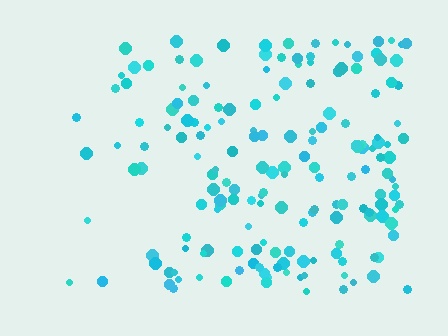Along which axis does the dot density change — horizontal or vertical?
Horizontal.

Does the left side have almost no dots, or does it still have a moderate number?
Still a moderate number, just noticeably fewer than the right.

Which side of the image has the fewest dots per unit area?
The left.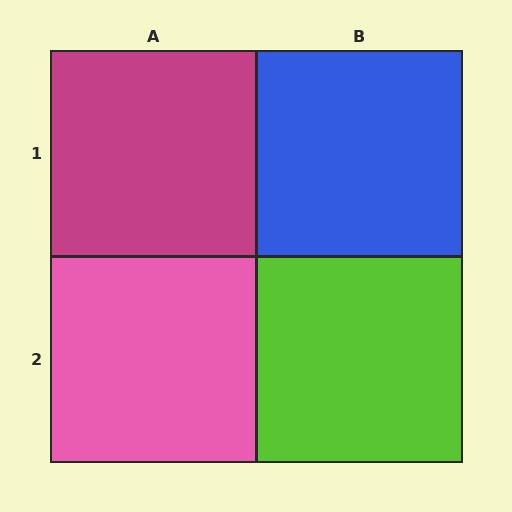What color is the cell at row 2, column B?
Lime.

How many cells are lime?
1 cell is lime.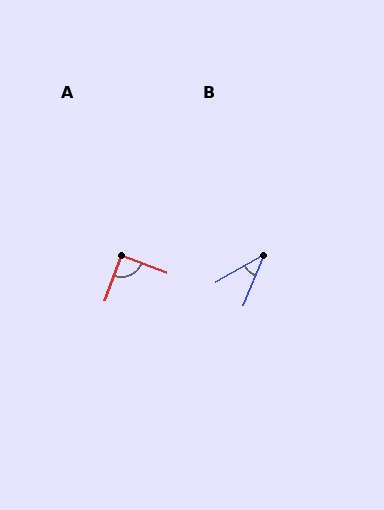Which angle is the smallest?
B, at approximately 38 degrees.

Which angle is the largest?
A, at approximately 89 degrees.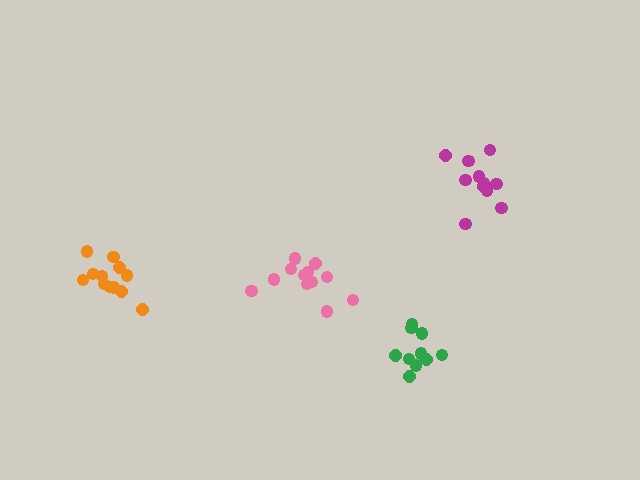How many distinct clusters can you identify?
There are 4 distinct clusters.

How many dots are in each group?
Group 1: 12 dots, Group 2: 11 dots, Group 3: 12 dots, Group 4: 10 dots (45 total).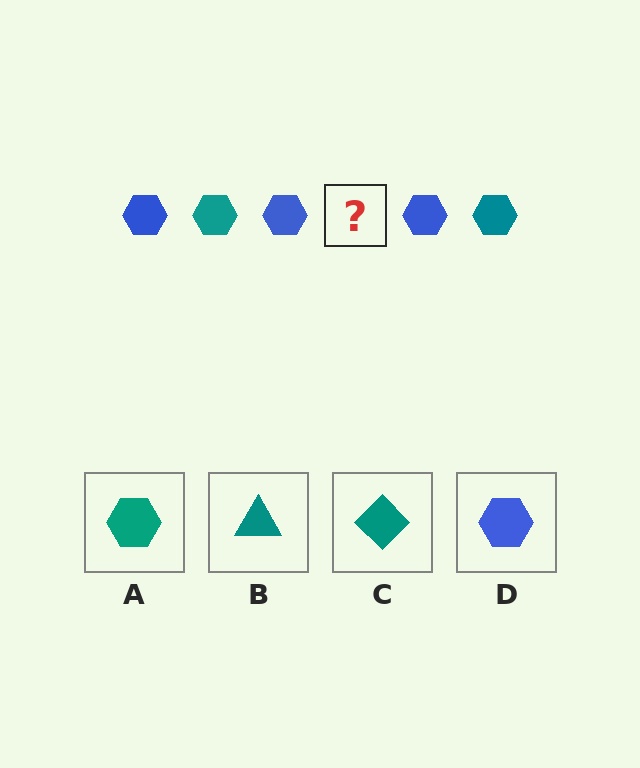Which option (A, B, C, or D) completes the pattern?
A.